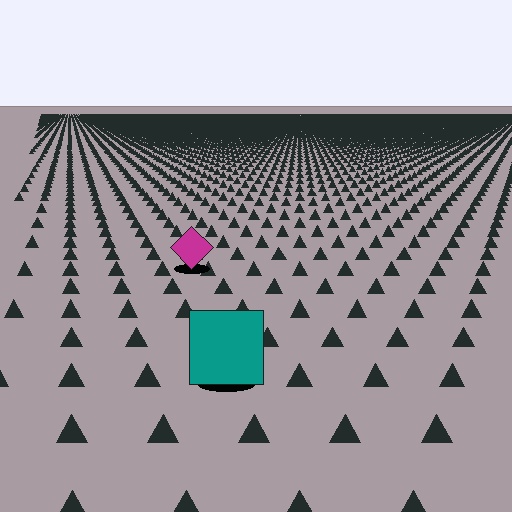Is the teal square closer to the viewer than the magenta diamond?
Yes. The teal square is closer — you can tell from the texture gradient: the ground texture is coarser near it.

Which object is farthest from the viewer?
The magenta diamond is farthest from the viewer. It appears smaller and the ground texture around it is denser.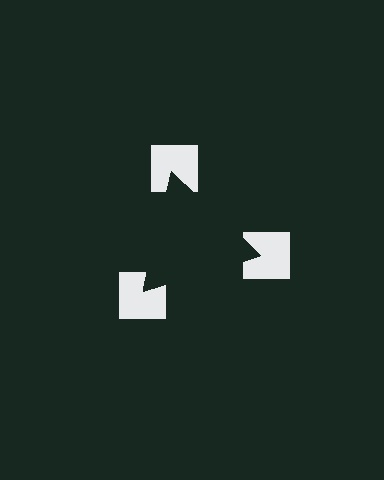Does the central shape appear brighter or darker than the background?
It typically appears slightly darker than the background, even though no actual brightness change is drawn.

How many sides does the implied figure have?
3 sides.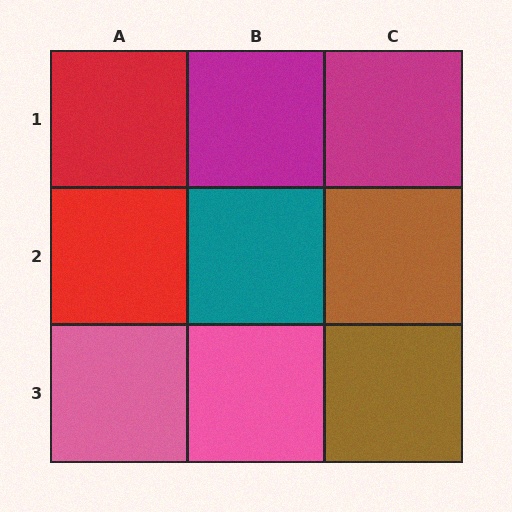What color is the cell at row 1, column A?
Red.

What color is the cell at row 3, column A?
Pink.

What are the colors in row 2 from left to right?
Red, teal, brown.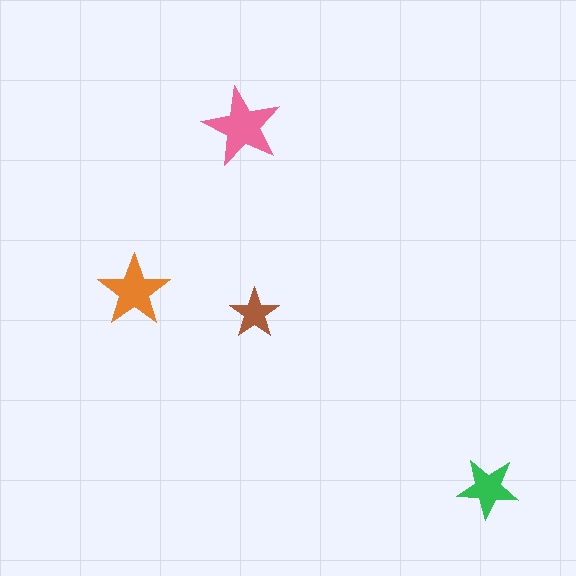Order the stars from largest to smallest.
the pink one, the orange one, the green one, the brown one.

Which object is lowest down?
The green star is bottommost.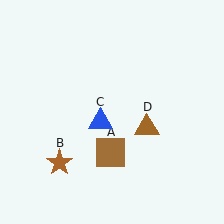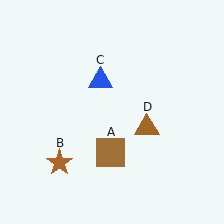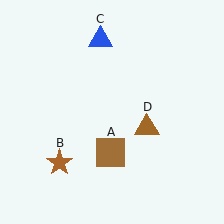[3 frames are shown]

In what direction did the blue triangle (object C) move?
The blue triangle (object C) moved up.